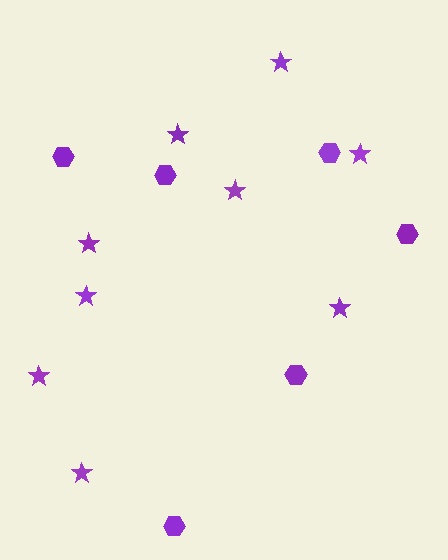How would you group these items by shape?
There are 2 groups: one group of hexagons (6) and one group of stars (9).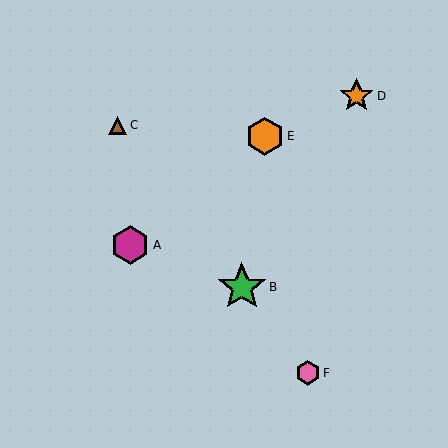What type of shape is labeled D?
Shape D is an orange star.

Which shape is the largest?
The green star (labeled B) is the largest.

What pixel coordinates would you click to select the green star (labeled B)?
Click at (242, 287) to select the green star B.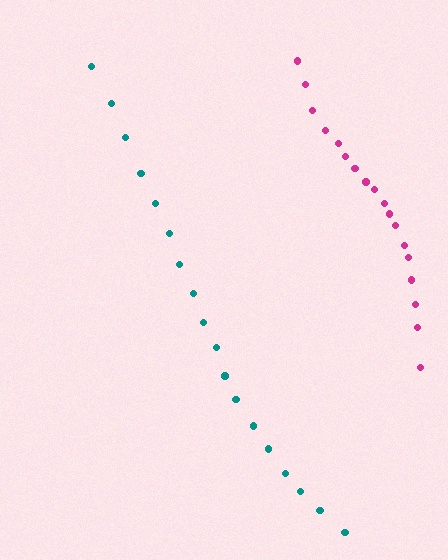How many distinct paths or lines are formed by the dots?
There are 2 distinct paths.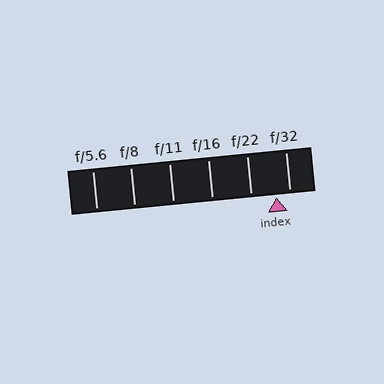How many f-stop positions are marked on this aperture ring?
There are 6 f-stop positions marked.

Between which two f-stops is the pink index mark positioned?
The index mark is between f/22 and f/32.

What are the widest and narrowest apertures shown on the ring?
The widest aperture shown is f/5.6 and the narrowest is f/32.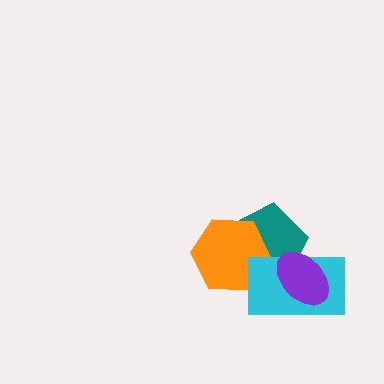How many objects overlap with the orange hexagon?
2 objects overlap with the orange hexagon.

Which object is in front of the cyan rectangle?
The purple ellipse is in front of the cyan rectangle.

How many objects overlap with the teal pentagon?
3 objects overlap with the teal pentagon.